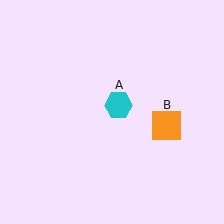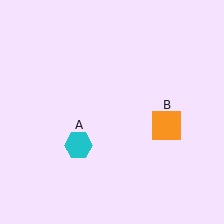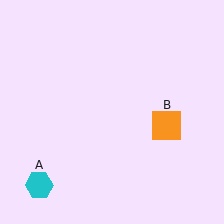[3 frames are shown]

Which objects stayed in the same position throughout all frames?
Orange square (object B) remained stationary.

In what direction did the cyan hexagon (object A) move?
The cyan hexagon (object A) moved down and to the left.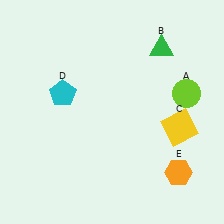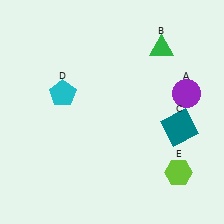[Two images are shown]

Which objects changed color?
A changed from lime to purple. C changed from yellow to teal. E changed from orange to lime.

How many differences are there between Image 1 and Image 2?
There are 3 differences between the two images.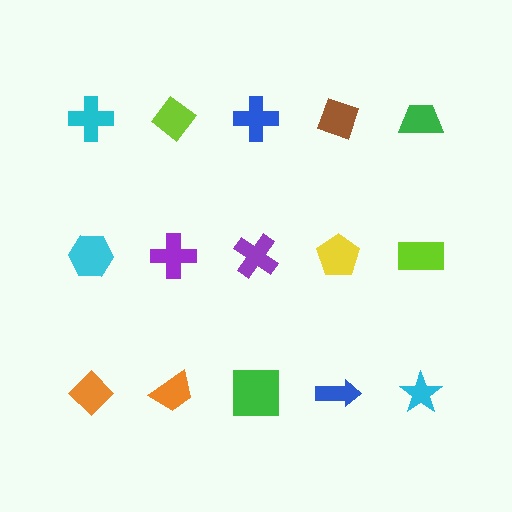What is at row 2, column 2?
A purple cross.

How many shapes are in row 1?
5 shapes.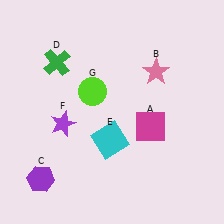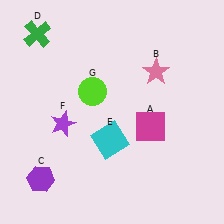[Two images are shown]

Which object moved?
The green cross (D) moved up.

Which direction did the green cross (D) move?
The green cross (D) moved up.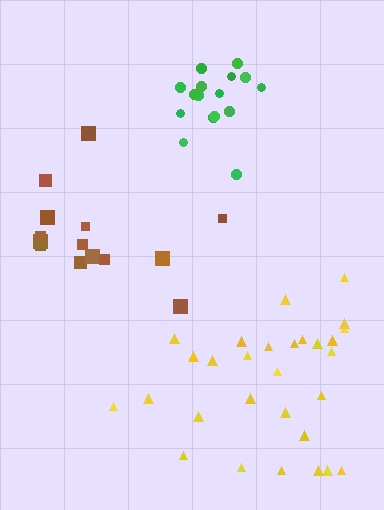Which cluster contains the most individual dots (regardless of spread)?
Yellow (29).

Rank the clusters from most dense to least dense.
green, yellow, brown.